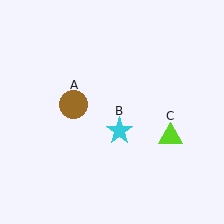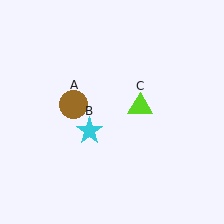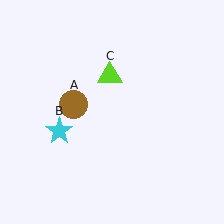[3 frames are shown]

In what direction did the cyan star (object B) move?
The cyan star (object B) moved left.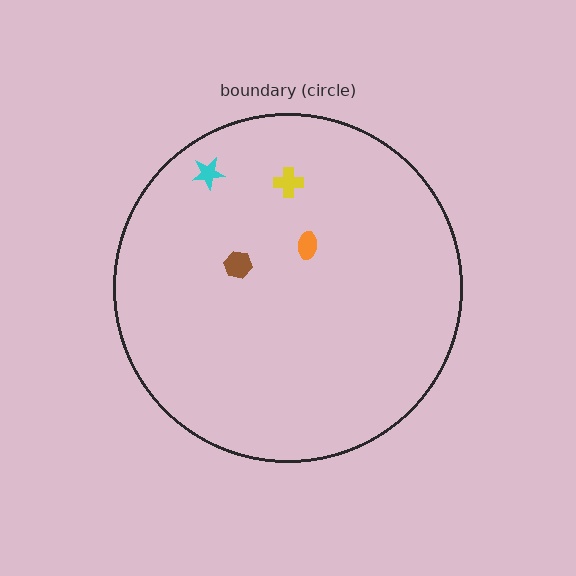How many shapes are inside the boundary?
4 inside, 0 outside.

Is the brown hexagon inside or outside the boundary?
Inside.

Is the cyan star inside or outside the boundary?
Inside.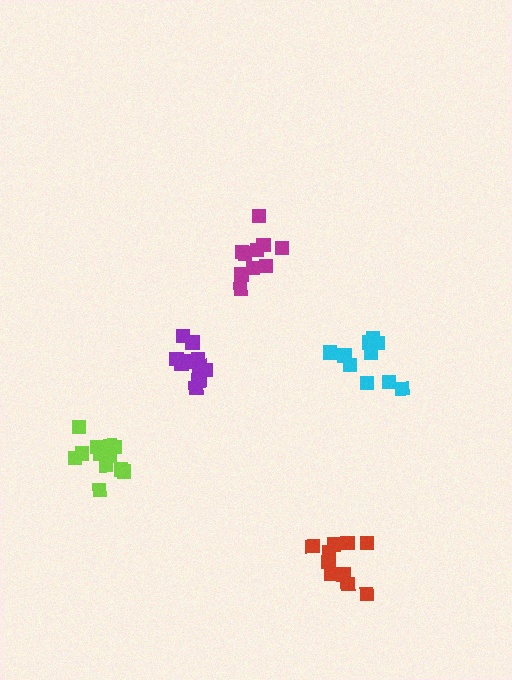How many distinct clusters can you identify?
There are 5 distinct clusters.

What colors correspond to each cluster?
The clusters are colored: red, purple, cyan, lime, magenta.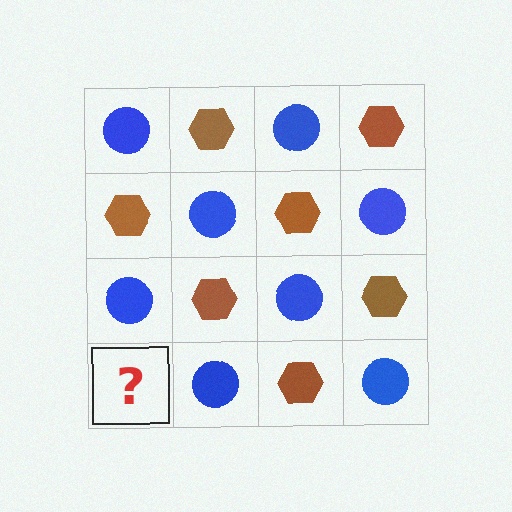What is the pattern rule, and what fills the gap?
The rule is that it alternates blue circle and brown hexagon in a checkerboard pattern. The gap should be filled with a brown hexagon.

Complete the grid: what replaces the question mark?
The question mark should be replaced with a brown hexagon.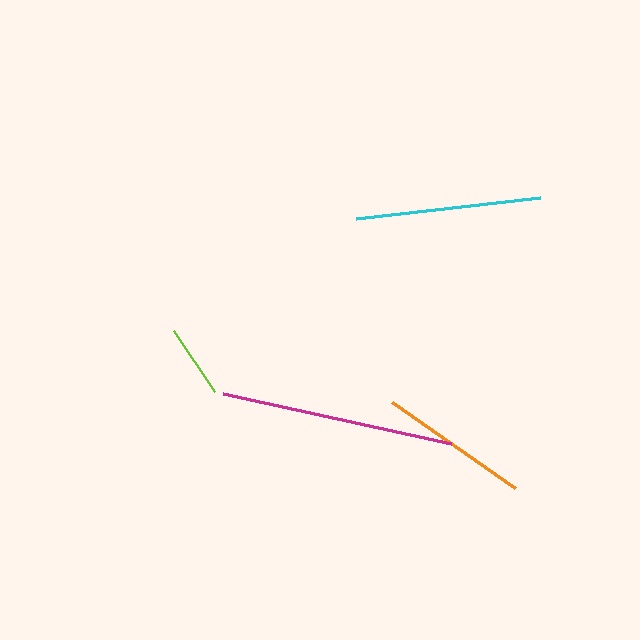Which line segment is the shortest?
The lime line is the shortest at approximately 74 pixels.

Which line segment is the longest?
The magenta line is the longest at approximately 234 pixels.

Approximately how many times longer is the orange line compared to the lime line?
The orange line is approximately 2.0 times the length of the lime line.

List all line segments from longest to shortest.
From longest to shortest: magenta, cyan, orange, lime.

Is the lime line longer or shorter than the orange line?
The orange line is longer than the lime line.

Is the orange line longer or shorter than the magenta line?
The magenta line is longer than the orange line.